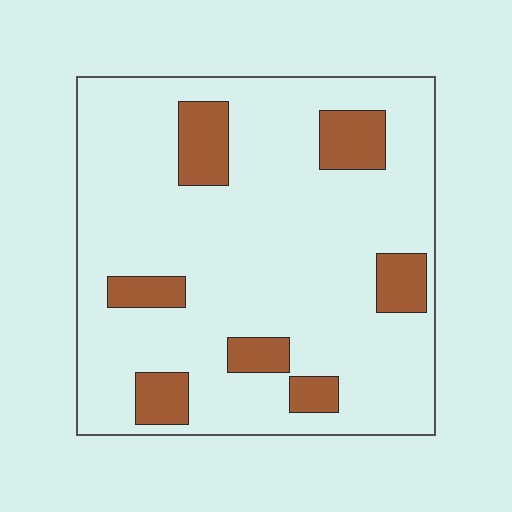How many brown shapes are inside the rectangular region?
7.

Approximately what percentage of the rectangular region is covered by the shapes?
Approximately 15%.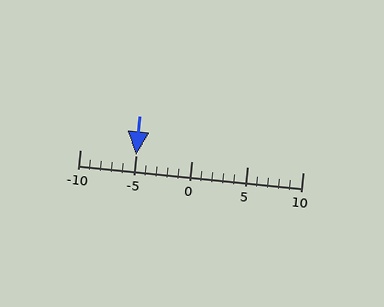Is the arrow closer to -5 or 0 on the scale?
The arrow is closer to -5.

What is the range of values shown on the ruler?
The ruler shows values from -10 to 10.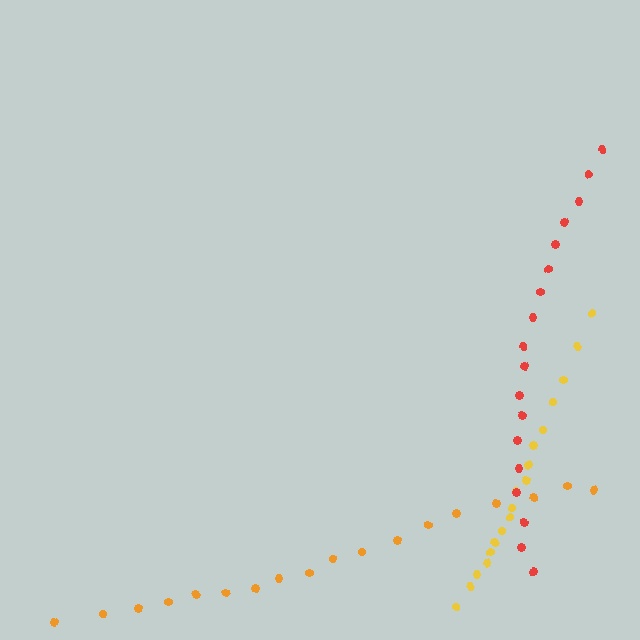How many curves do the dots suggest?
There are 3 distinct paths.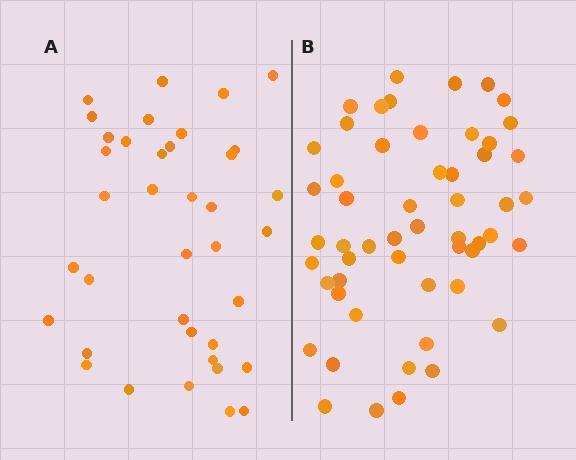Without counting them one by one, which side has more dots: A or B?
Region B (the right region) has more dots.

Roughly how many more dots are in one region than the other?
Region B has approximately 15 more dots than region A.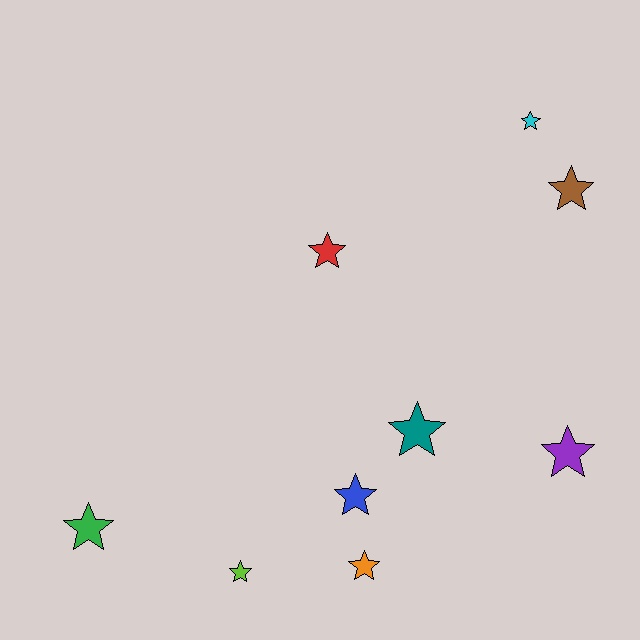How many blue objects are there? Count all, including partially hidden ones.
There is 1 blue object.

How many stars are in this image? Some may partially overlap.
There are 9 stars.